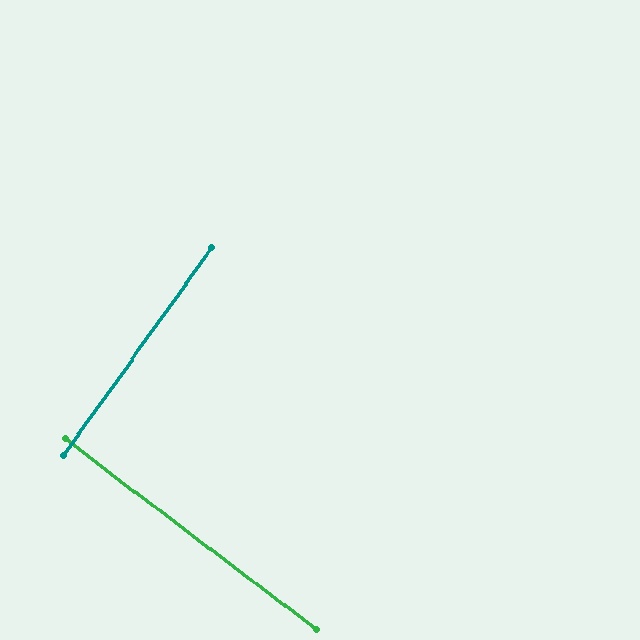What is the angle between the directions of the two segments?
Approximately 88 degrees.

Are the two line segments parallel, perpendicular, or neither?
Perpendicular — they meet at approximately 88°.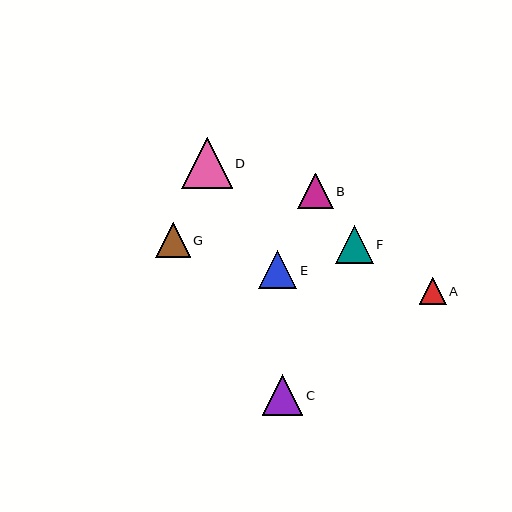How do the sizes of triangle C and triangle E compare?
Triangle C and triangle E are approximately the same size.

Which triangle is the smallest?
Triangle A is the smallest with a size of approximately 27 pixels.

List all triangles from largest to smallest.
From largest to smallest: D, C, E, F, B, G, A.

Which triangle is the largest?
Triangle D is the largest with a size of approximately 51 pixels.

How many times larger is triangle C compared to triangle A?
Triangle C is approximately 1.5 times the size of triangle A.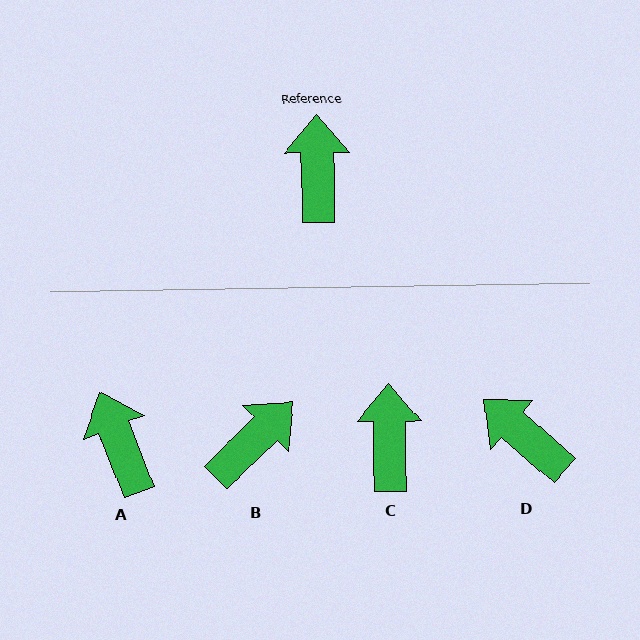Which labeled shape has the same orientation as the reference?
C.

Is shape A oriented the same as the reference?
No, it is off by about 20 degrees.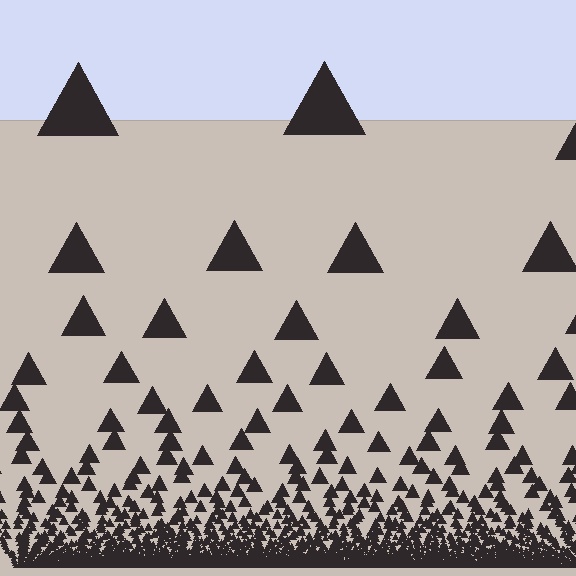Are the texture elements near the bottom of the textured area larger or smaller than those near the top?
Smaller. The gradient is inverted — elements near the bottom are smaller and denser.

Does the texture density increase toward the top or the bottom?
Density increases toward the bottom.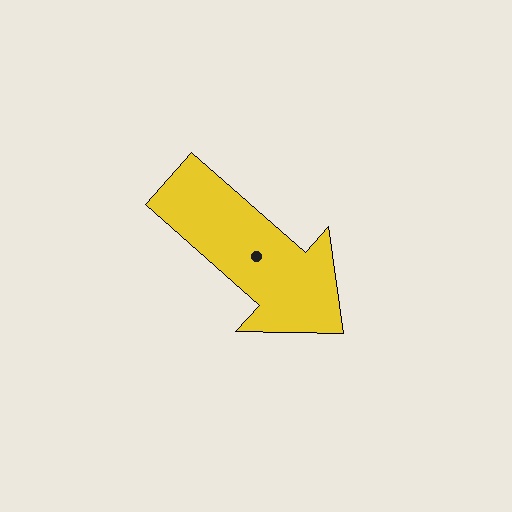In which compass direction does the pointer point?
Southeast.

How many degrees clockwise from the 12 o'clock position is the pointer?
Approximately 132 degrees.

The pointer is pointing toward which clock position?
Roughly 4 o'clock.